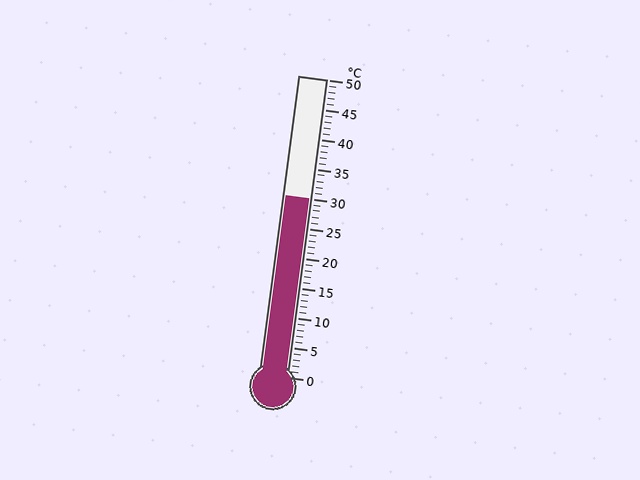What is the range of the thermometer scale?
The thermometer scale ranges from 0°C to 50°C.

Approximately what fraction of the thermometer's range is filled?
The thermometer is filled to approximately 60% of its range.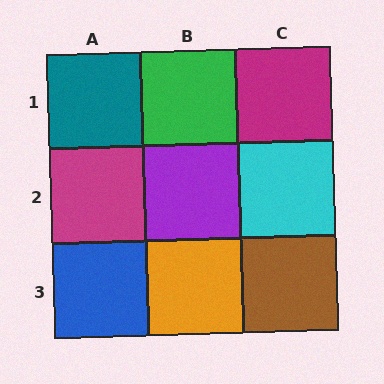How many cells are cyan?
1 cell is cyan.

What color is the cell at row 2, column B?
Purple.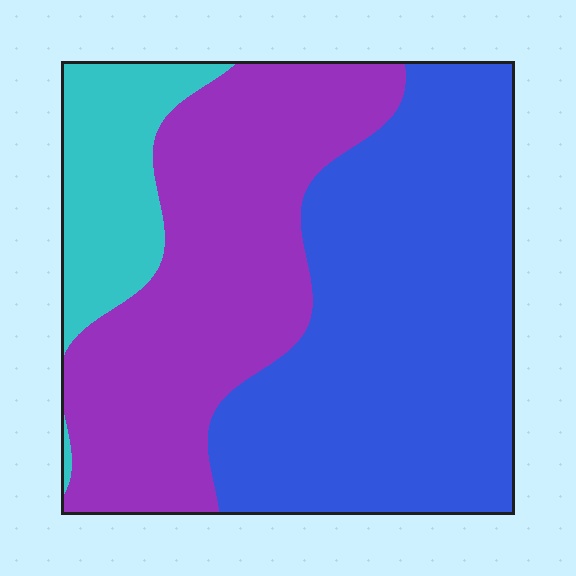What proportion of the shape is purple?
Purple takes up about three eighths (3/8) of the shape.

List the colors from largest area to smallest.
From largest to smallest: blue, purple, cyan.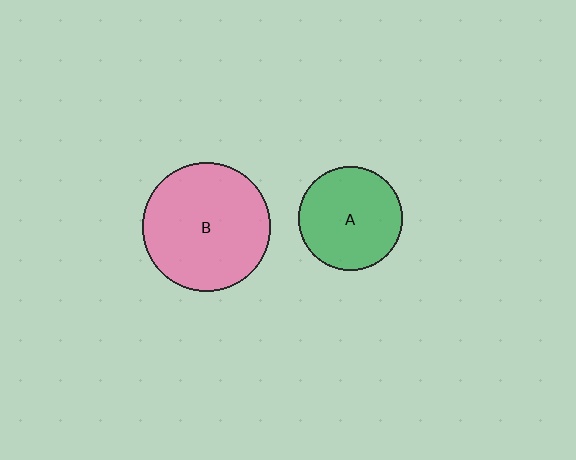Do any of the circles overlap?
No, none of the circles overlap.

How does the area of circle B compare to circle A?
Approximately 1.5 times.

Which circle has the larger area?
Circle B (pink).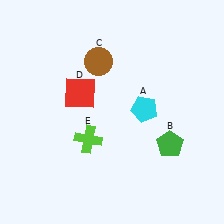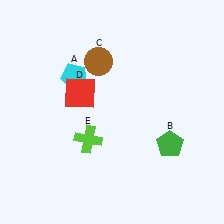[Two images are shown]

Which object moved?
The cyan pentagon (A) moved left.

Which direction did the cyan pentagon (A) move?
The cyan pentagon (A) moved left.